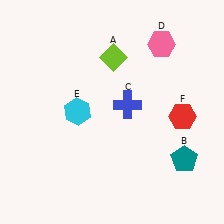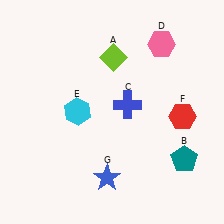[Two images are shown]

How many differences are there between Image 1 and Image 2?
There is 1 difference between the two images.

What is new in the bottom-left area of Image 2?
A blue star (G) was added in the bottom-left area of Image 2.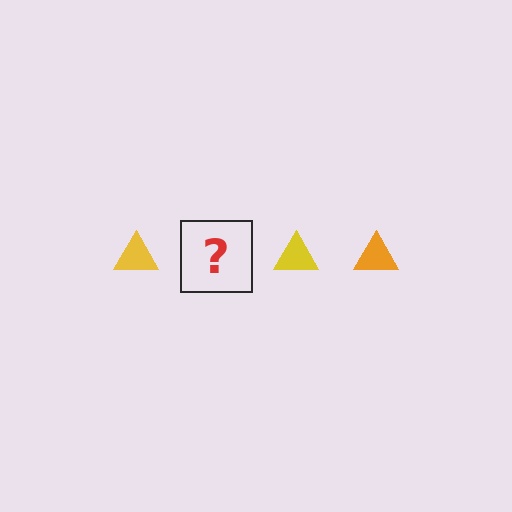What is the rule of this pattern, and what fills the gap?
The rule is that the pattern cycles through yellow, orange triangles. The gap should be filled with an orange triangle.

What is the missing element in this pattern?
The missing element is an orange triangle.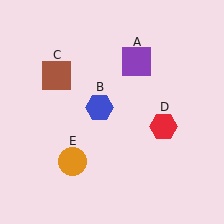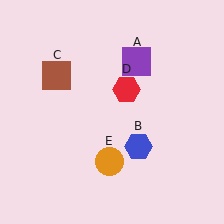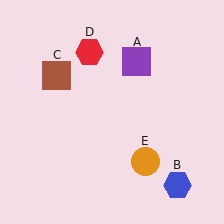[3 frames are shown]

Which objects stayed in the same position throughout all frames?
Purple square (object A) and brown square (object C) remained stationary.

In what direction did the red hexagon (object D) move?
The red hexagon (object D) moved up and to the left.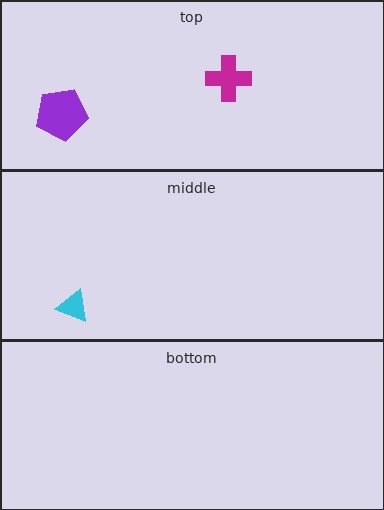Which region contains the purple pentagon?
The top region.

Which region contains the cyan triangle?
The middle region.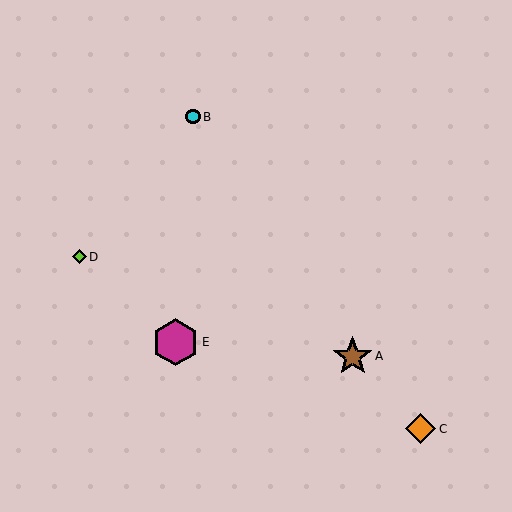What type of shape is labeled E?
Shape E is a magenta hexagon.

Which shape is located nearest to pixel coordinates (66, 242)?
The lime diamond (labeled D) at (79, 257) is nearest to that location.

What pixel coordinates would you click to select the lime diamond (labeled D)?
Click at (79, 257) to select the lime diamond D.